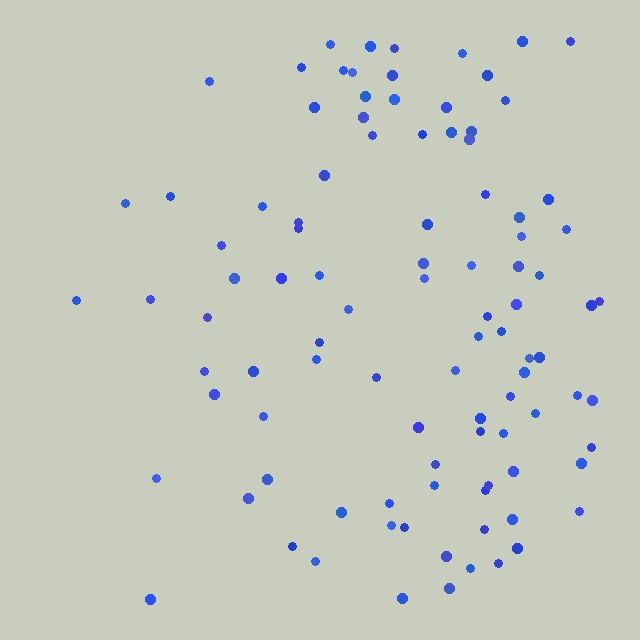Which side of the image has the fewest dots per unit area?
The left.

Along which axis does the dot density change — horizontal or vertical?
Horizontal.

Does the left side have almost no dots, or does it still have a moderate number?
Still a moderate number, just noticeably fewer than the right.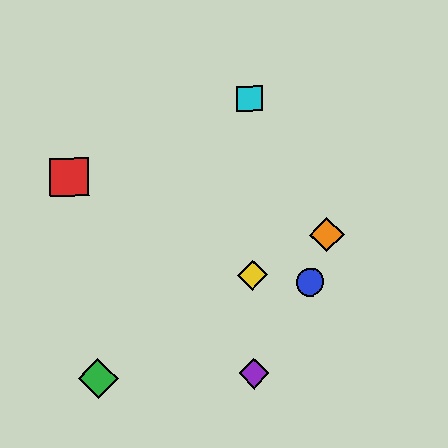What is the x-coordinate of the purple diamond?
The purple diamond is at x≈254.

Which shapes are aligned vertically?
The yellow diamond, the purple diamond, the cyan square are aligned vertically.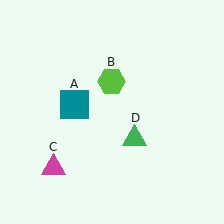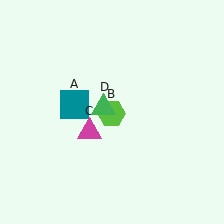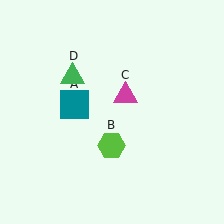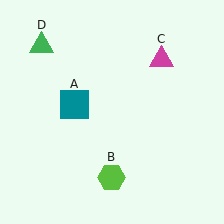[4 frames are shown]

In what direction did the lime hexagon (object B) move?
The lime hexagon (object B) moved down.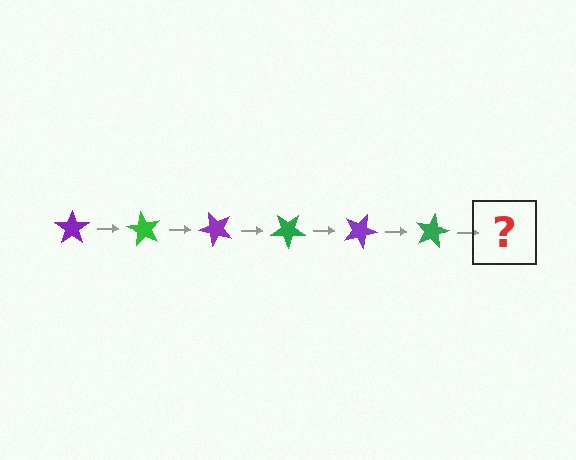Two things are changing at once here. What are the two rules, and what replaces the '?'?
The two rules are that it rotates 60 degrees each step and the color cycles through purple and green. The '?' should be a purple star, rotated 360 degrees from the start.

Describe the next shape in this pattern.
It should be a purple star, rotated 360 degrees from the start.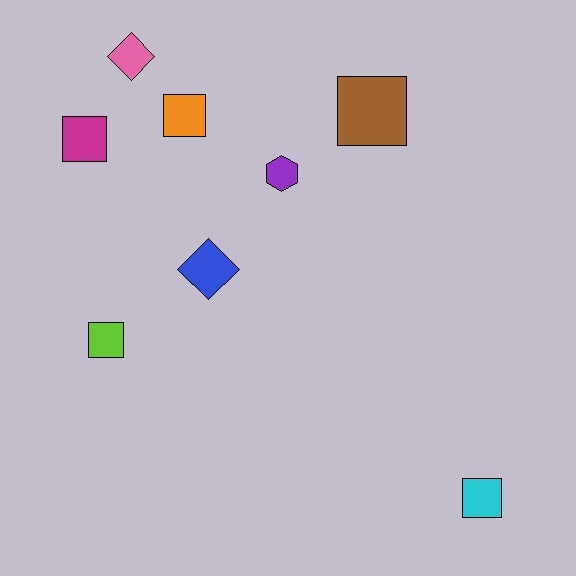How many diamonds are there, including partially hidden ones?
There are 2 diamonds.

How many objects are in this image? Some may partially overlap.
There are 8 objects.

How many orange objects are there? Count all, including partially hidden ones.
There is 1 orange object.